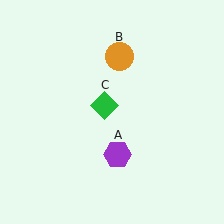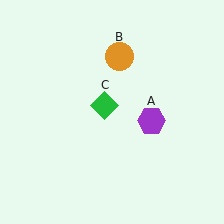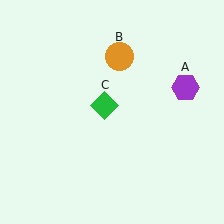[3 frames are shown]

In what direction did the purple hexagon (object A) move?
The purple hexagon (object A) moved up and to the right.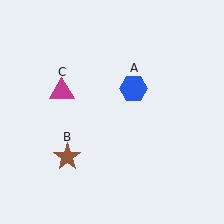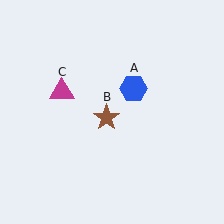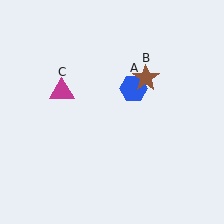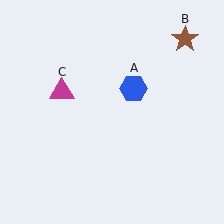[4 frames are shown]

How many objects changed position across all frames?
1 object changed position: brown star (object B).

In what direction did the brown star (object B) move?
The brown star (object B) moved up and to the right.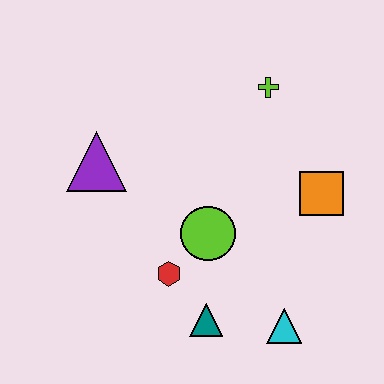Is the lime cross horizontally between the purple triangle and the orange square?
Yes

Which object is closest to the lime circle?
The red hexagon is closest to the lime circle.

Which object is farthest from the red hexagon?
The lime cross is farthest from the red hexagon.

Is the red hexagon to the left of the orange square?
Yes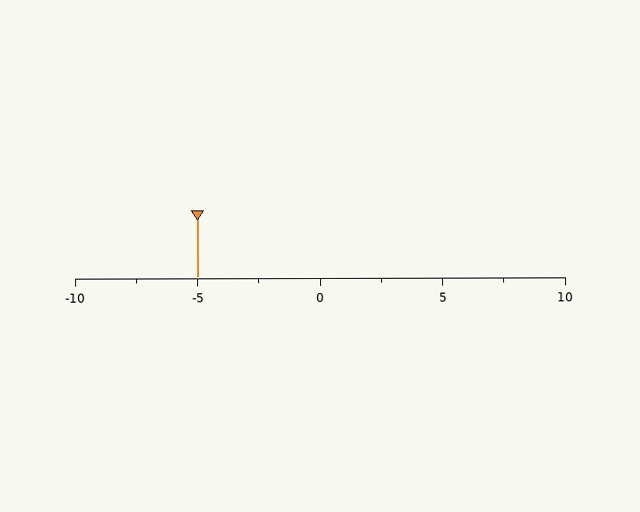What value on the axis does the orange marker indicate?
The marker indicates approximately -5.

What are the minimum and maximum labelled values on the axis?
The axis runs from -10 to 10.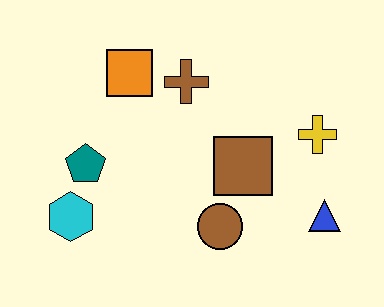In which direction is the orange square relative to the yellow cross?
The orange square is to the left of the yellow cross.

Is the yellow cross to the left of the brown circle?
No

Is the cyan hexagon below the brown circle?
No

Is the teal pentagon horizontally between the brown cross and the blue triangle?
No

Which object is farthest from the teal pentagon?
The blue triangle is farthest from the teal pentagon.